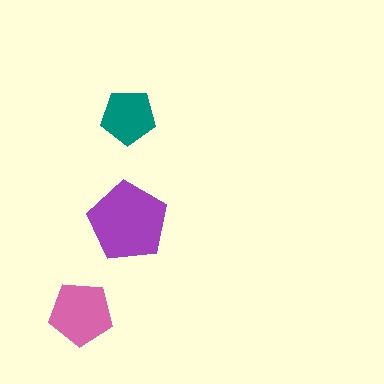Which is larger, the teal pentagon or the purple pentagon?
The purple one.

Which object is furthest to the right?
The teal pentagon is rightmost.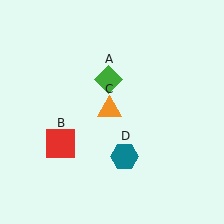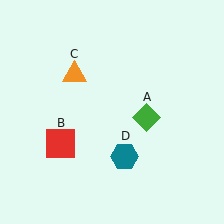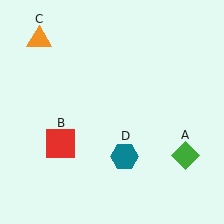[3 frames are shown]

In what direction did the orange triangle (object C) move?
The orange triangle (object C) moved up and to the left.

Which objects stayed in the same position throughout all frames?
Red square (object B) and teal hexagon (object D) remained stationary.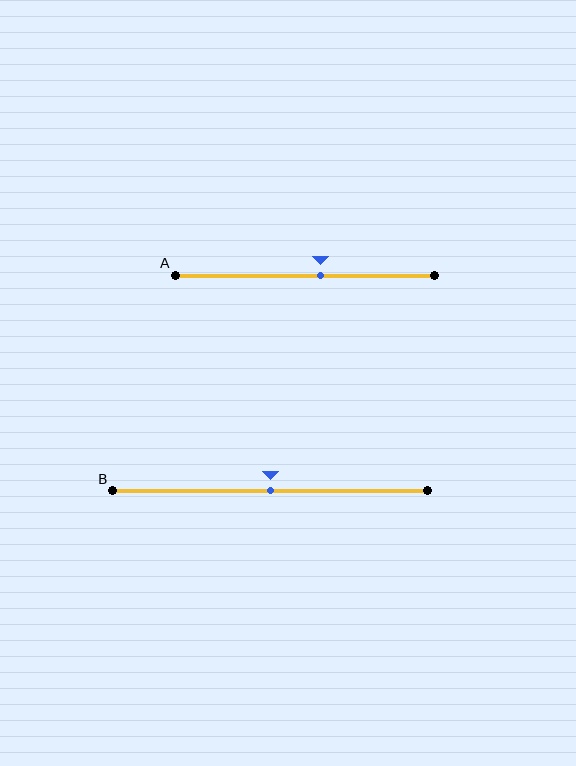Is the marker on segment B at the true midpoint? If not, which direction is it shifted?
Yes, the marker on segment B is at the true midpoint.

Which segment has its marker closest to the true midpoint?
Segment B has its marker closest to the true midpoint.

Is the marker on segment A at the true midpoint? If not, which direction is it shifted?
No, the marker on segment A is shifted to the right by about 6% of the segment length.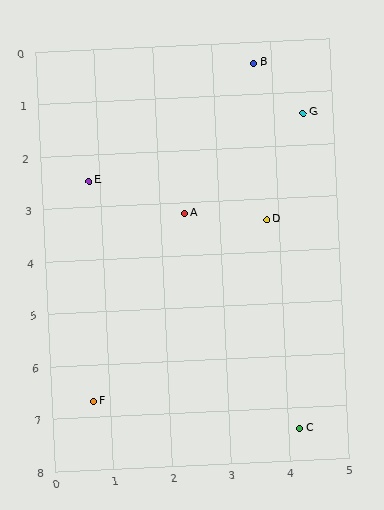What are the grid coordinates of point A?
Point A is at approximately (2.4, 3.2).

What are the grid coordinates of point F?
Point F is at approximately (0.7, 6.7).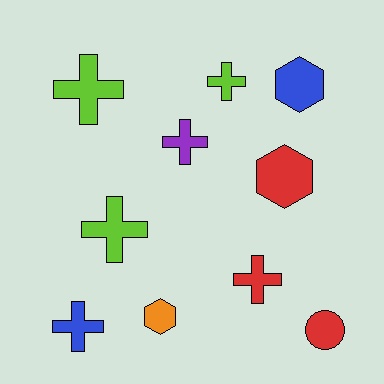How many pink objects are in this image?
There are no pink objects.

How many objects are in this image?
There are 10 objects.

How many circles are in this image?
There is 1 circle.